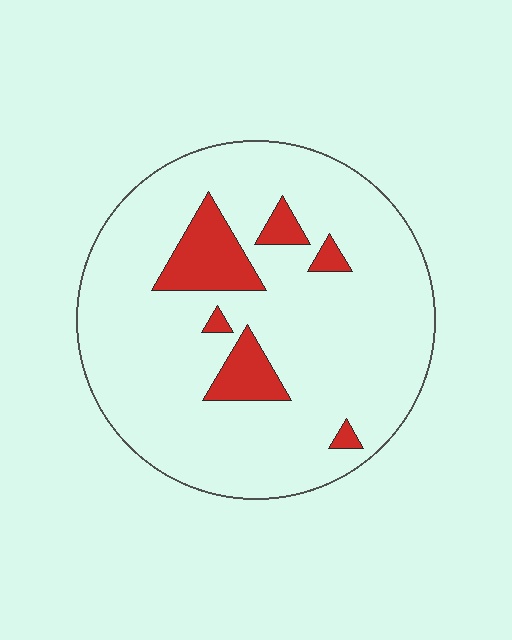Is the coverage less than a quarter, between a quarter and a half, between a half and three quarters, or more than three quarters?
Less than a quarter.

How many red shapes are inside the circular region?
6.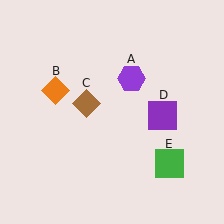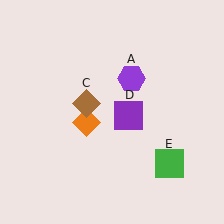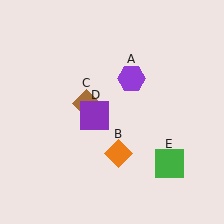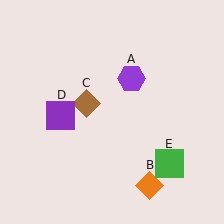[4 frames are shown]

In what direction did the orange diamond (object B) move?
The orange diamond (object B) moved down and to the right.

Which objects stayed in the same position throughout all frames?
Purple hexagon (object A) and brown diamond (object C) and green square (object E) remained stationary.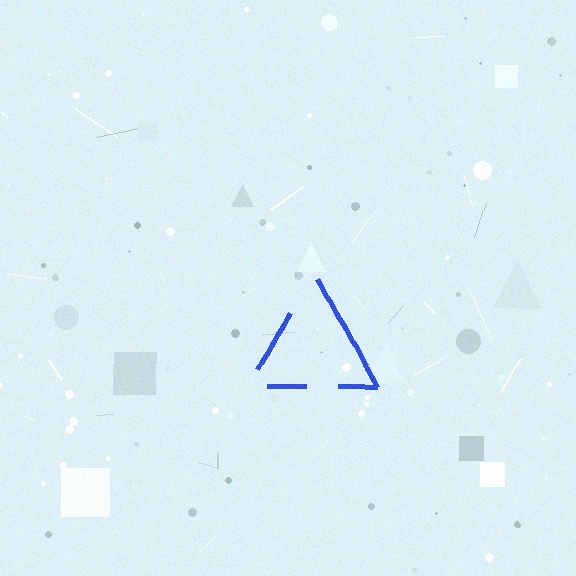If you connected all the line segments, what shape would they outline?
They would outline a triangle.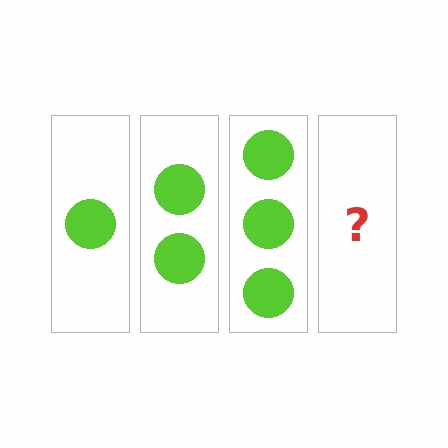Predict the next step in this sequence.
The next step is 4 circles.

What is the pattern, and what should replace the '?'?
The pattern is that each step adds one more circle. The '?' should be 4 circles.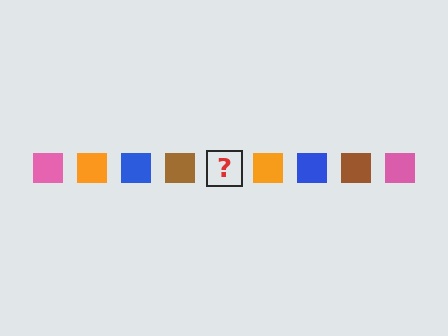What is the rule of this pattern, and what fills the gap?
The rule is that the pattern cycles through pink, orange, blue, brown squares. The gap should be filled with a pink square.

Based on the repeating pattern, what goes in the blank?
The blank should be a pink square.